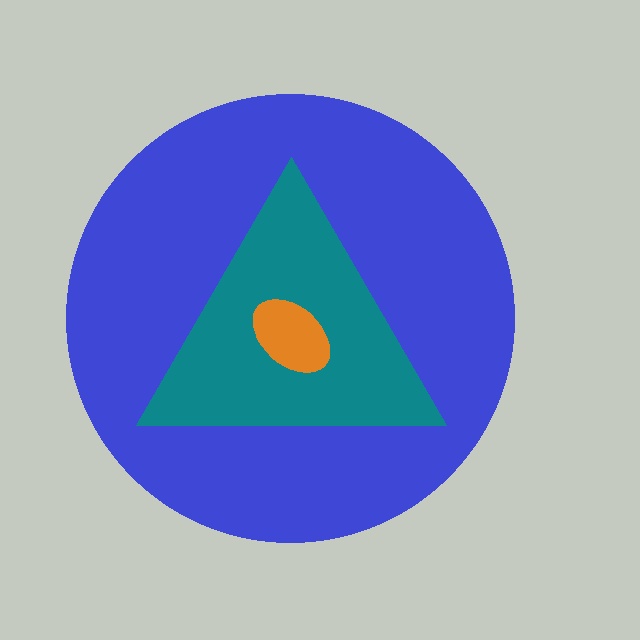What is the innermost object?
The orange ellipse.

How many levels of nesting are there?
3.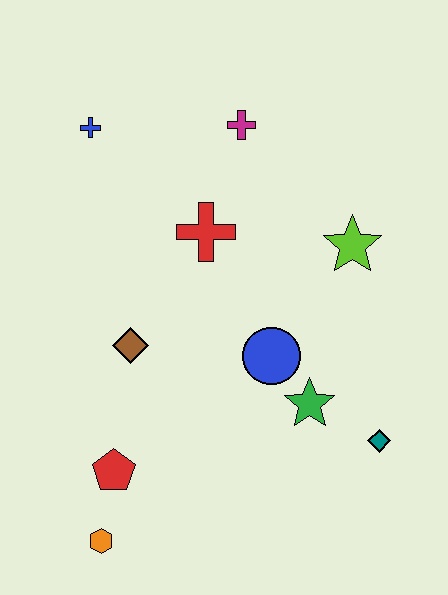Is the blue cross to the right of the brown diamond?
No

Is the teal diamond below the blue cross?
Yes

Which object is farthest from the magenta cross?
The orange hexagon is farthest from the magenta cross.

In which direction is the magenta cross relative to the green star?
The magenta cross is above the green star.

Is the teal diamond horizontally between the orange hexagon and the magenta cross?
No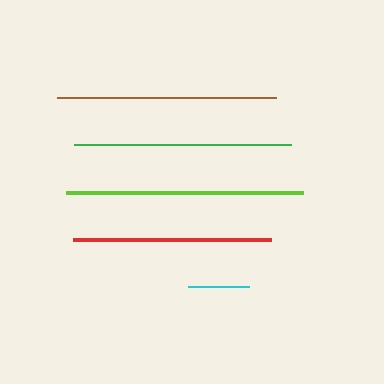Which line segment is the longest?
The lime line is the longest at approximately 237 pixels.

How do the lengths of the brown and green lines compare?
The brown and green lines are approximately the same length.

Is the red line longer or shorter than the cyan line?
The red line is longer than the cyan line.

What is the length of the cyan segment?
The cyan segment is approximately 61 pixels long.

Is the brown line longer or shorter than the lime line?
The lime line is longer than the brown line.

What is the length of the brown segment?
The brown segment is approximately 219 pixels long.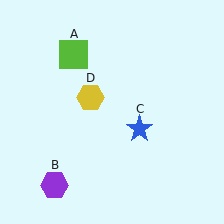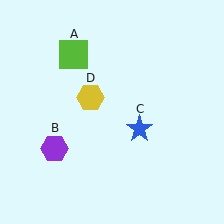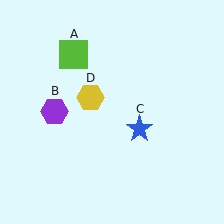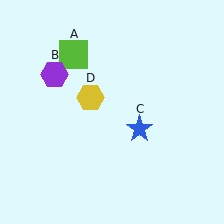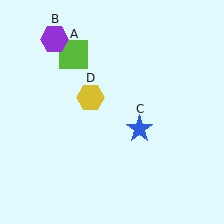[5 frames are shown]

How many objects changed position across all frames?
1 object changed position: purple hexagon (object B).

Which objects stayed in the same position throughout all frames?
Lime square (object A) and blue star (object C) and yellow hexagon (object D) remained stationary.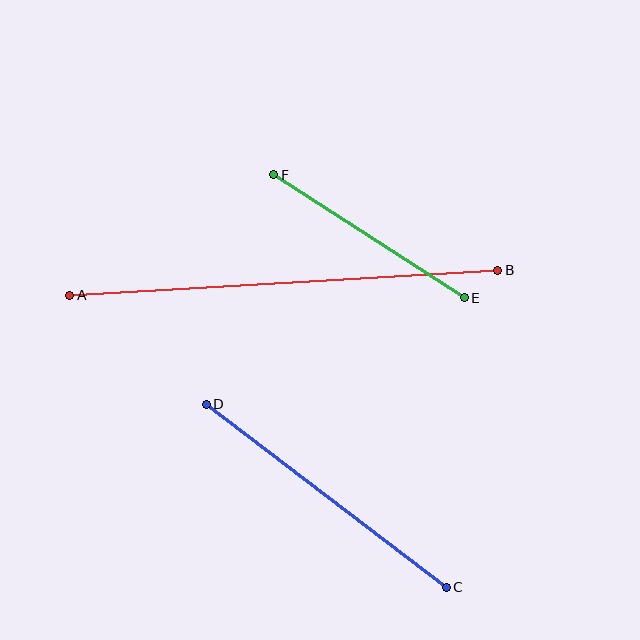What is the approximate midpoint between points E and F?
The midpoint is at approximately (369, 236) pixels.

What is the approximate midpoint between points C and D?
The midpoint is at approximately (326, 496) pixels.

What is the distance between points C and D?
The distance is approximately 302 pixels.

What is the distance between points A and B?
The distance is approximately 429 pixels.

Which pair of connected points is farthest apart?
Points A and B are farthest apart.